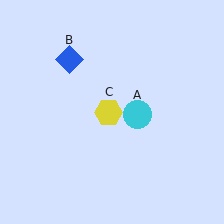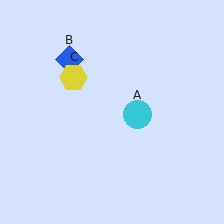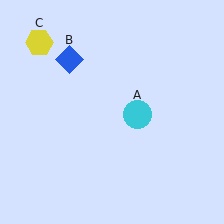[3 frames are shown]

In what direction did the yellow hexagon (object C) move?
The yellow hexagon (object C) moved up and to the left.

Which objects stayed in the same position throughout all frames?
Cyan circle (object A) and blue diamond (object B) remained stationary.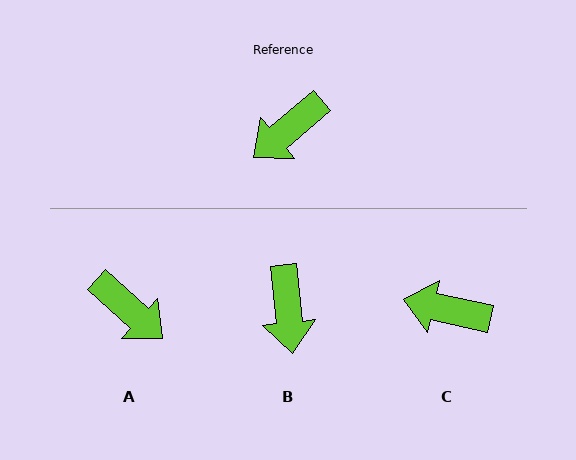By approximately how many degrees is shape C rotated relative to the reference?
Approximately 52 degrees clockwise.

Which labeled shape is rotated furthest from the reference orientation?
A, about 98 degrees away.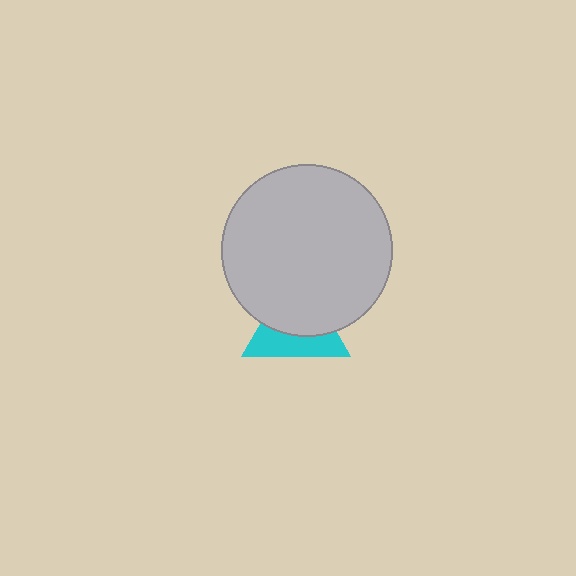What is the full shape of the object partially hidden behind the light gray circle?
The partially hidden object is a cyan triangle.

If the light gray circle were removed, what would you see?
You would see the complete cyan triangle.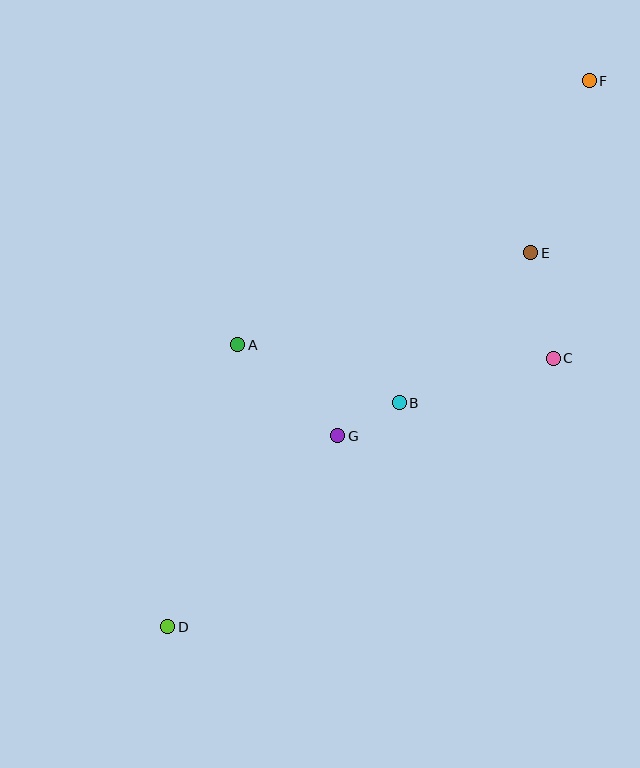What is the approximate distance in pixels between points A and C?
The distance between A and C is approximately 316 pixels.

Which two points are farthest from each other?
Points D and F are farthest from each other.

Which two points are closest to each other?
Points B and G are closest to each other.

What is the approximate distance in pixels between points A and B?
The distance between A and B is approximately 172 pixels.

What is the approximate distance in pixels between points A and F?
The distance between A and F is approximately 440 pixels.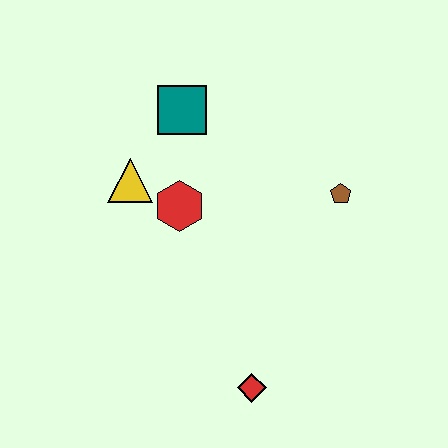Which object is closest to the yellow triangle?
The red hexagon is closest to the yellow triangle.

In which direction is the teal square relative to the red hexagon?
The teal square is above the red hexagon.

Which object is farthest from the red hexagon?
The red diamond is farthest from the red hexagon.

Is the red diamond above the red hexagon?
No